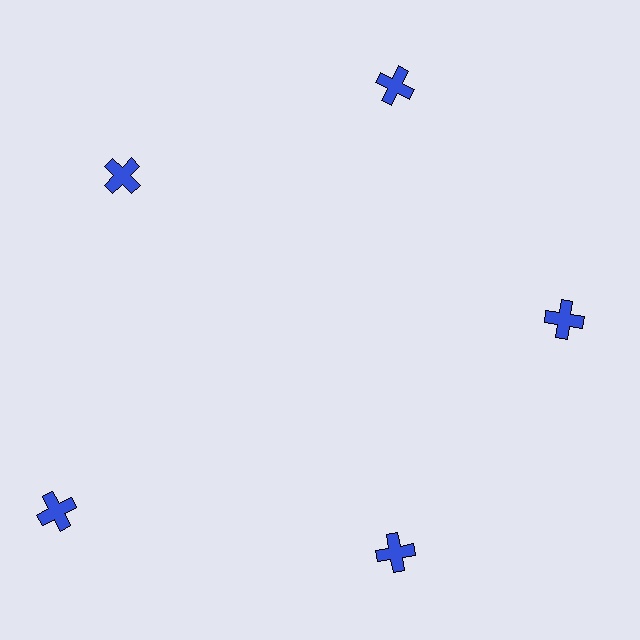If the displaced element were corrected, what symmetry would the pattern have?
It would have 5-fold rotational symmetry — the pattern would map onto itself every 72 degrees.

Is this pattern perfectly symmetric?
No. The 5 blue crosses are arranged in a ring, but one element near the 8 o'clock position is pushed outward from the center, breaking the 5-fold rotational symmetry.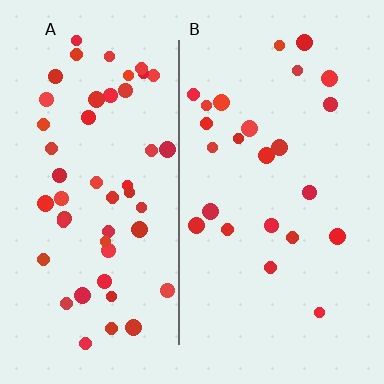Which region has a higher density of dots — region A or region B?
A (the left).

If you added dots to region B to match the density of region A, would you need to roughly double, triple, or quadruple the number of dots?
Approximately double.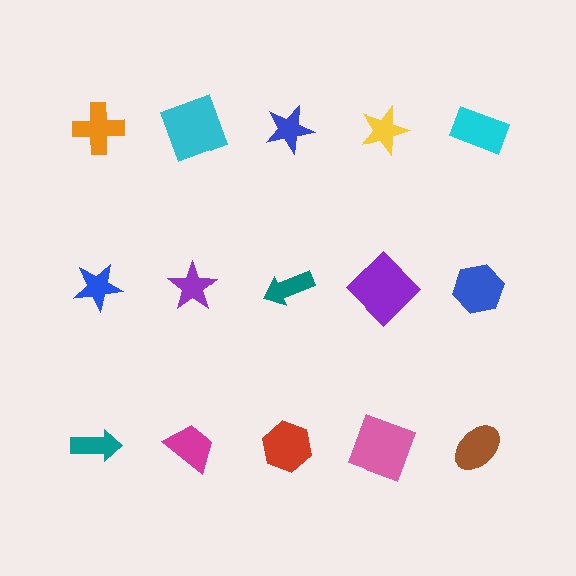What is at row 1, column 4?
A yellow star.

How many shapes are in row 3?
5 shapes.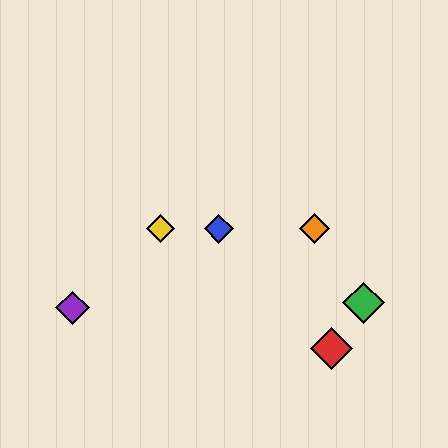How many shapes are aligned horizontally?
3 shapes (the blue diamond, the yellow diamond, the orange diamond) are aligned horizontally.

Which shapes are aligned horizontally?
The blue diamond, the yellow diamond, the orange diamond are aligned horizontally.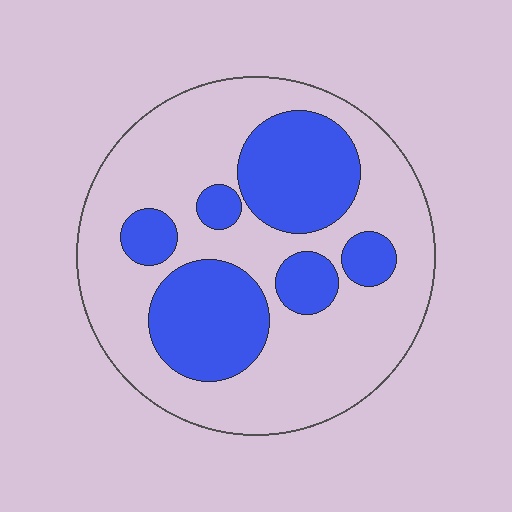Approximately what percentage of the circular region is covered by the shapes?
Approximately 35%.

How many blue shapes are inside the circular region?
6.